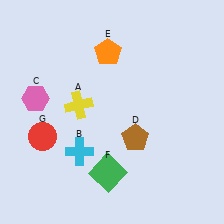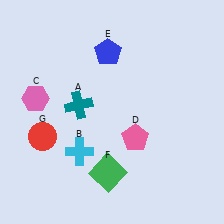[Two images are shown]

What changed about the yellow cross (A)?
In Image 1, A is yellow. In Image 2, it changed to teal.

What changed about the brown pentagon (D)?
In Image 1, D is brown. In Image 2, it changed to pink.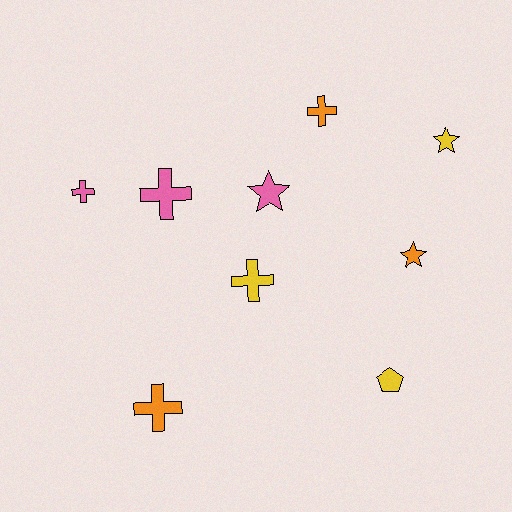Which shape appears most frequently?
Cross, with 5 objects.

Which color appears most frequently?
Orange, with 3 objects.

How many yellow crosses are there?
There is 1 yellow cross.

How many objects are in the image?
There are 9 objects.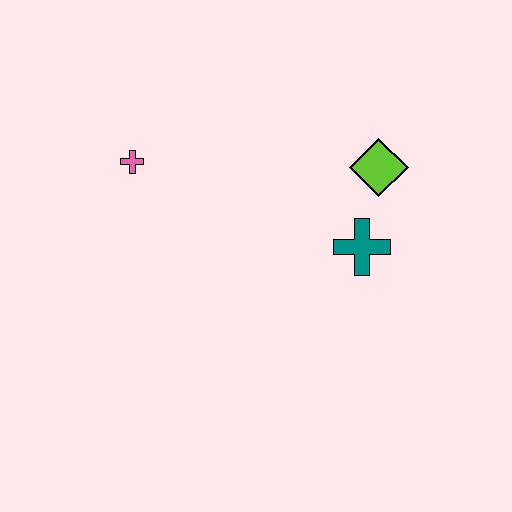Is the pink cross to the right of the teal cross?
No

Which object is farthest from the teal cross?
The pink cross is farthest from the teal cross.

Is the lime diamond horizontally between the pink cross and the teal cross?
No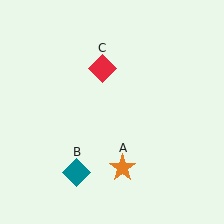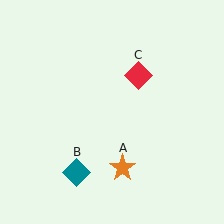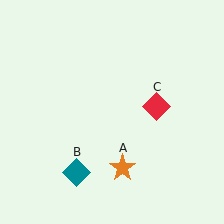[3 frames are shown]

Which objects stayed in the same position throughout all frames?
Orange star (object A) and teal diamond (object B) remained stationary.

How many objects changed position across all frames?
1 object changed position: red diamond (object C).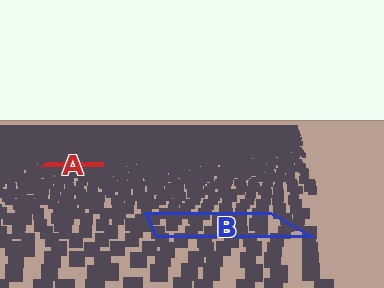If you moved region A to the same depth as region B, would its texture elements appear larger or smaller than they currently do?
They would appear larger. At a closer depth, the same texture elements are projected at a bigger on-screen size.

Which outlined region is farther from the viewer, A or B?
Region A is farther from the viewer — the texture elements inside it appear smaller and more densely packed.